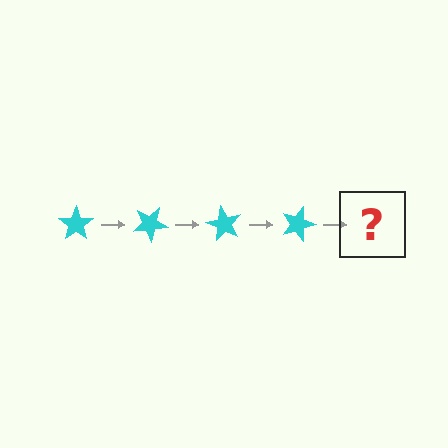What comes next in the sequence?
The next element should be a cyan star rotated 120 degrees.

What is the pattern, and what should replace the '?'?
The pattern is that the star rotates 30 degrees each step. The '?' should be a cyan star rotated 120 degrees.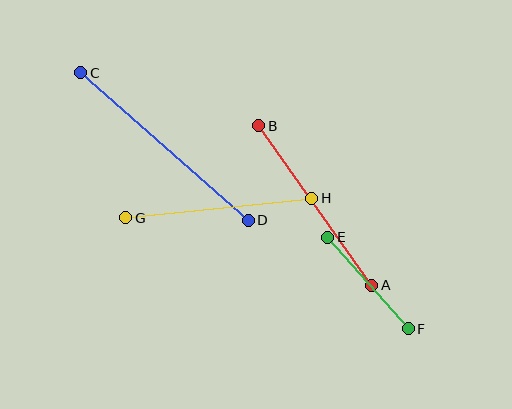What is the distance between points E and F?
The distance is approximately 122 pixels.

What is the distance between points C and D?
The distance is approximately 223 pixels.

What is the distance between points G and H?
The distance is approximately 187 pixels.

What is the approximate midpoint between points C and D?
The midpoint is at approximately (165, 146) pixels.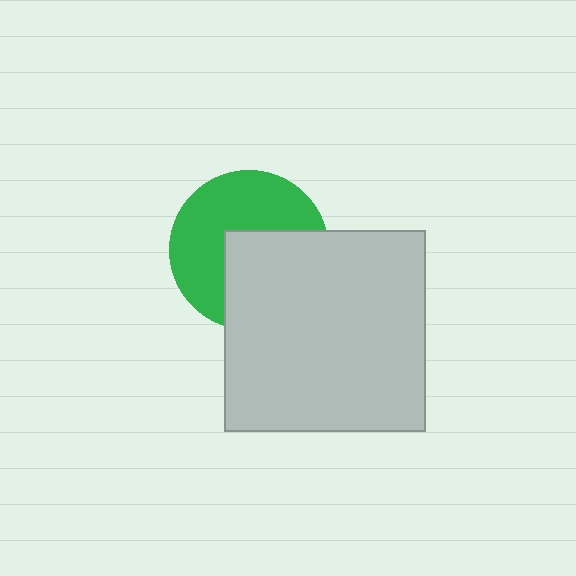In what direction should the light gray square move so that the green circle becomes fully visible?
The light gray square should move toward the lower-right. That is the shortest direction to clear the overlap and leave the green circle fully visible.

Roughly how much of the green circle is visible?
About half of it is visible (roughly 54%).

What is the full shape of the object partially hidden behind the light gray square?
The partially hidden object is a green circle.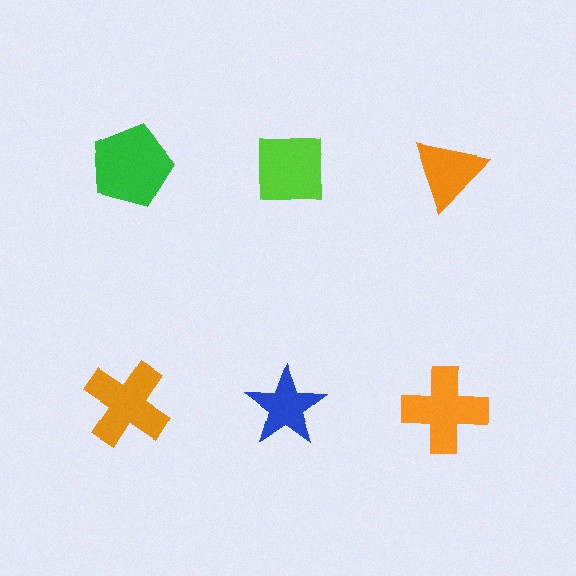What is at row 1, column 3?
An orange triangle.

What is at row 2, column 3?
An orange cross.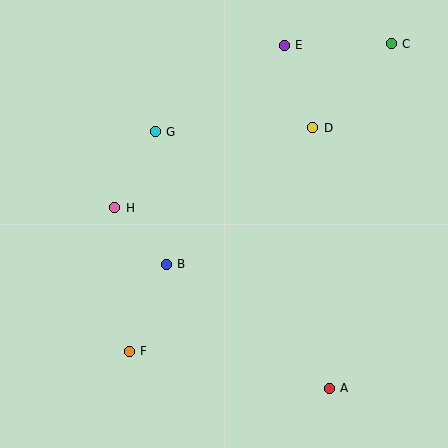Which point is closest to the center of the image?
Point B at (166, 264) is closest to the center.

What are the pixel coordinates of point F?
Point F is at (129, 351).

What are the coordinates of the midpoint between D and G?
The midpoint between D and G is at (234, 130).